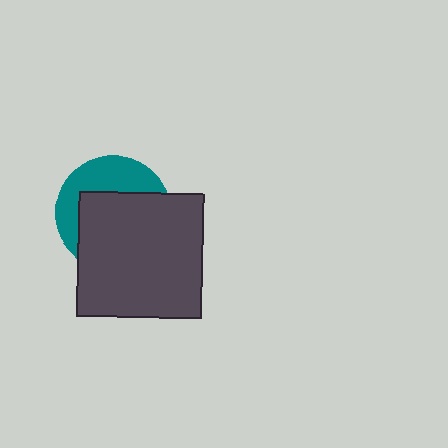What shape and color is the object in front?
The object in front is a dark gray square.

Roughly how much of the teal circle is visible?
A small part of it is visible (roughly 37%).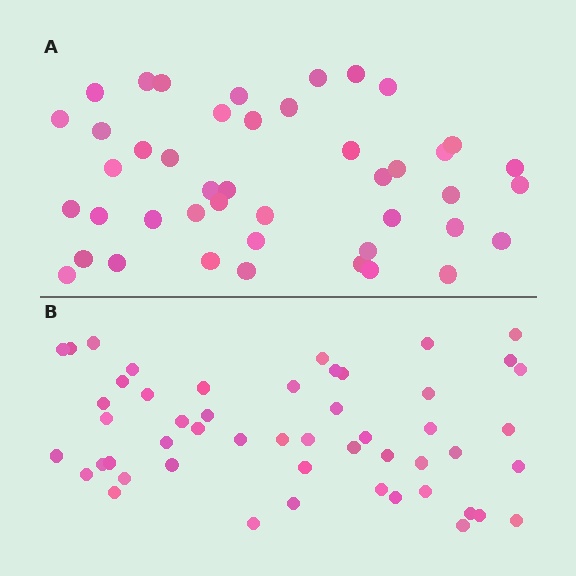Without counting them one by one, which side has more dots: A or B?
Region B (the bottom region) has more dots.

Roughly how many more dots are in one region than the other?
Region B has roughly 8 or so more dots than region A.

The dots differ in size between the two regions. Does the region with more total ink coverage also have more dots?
No. Region A has more total ink coverage because its dots are larger, but region B actually contains more individual dots. Total area can be misleading — the number of items is what matters here.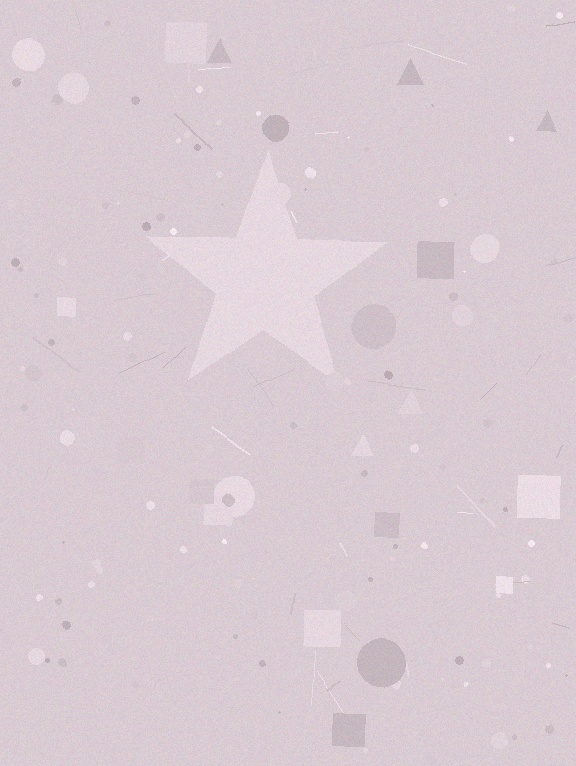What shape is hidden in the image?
A star is hidden in the image.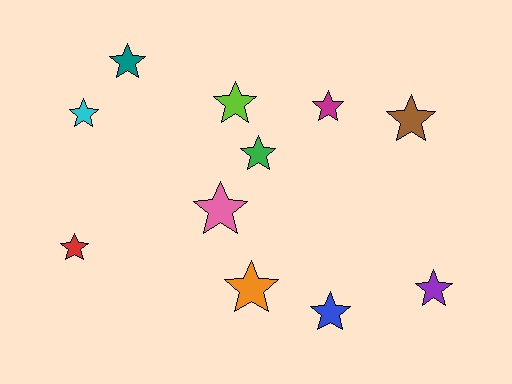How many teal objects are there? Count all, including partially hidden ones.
There is 1 teal object.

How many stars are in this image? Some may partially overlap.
There are 11 stars.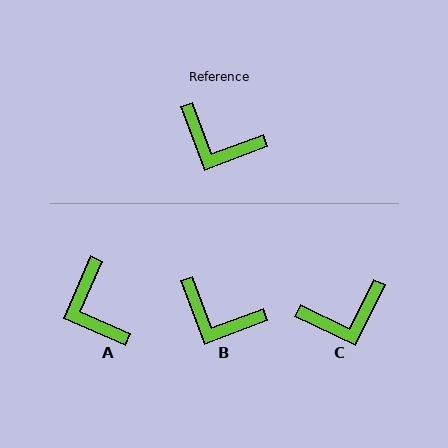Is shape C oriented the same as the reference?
No, it is off by about 43 degrees.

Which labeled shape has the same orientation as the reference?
B.